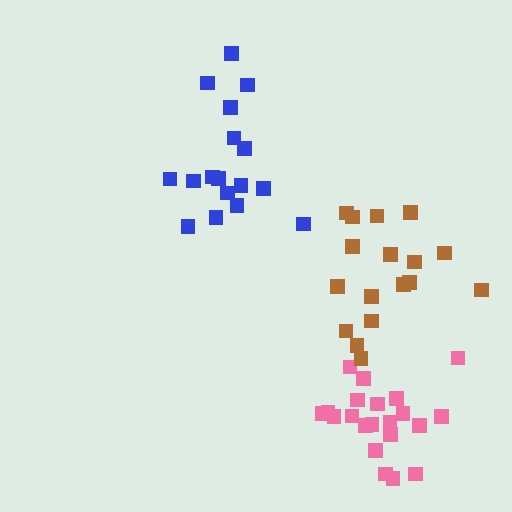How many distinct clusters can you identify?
There are 3 distinct clusters.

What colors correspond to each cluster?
The clusters are colored: blue, pink, brown.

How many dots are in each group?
Group 1: 17 dots, Group 2: 21 dots, Group 3: 17 dots (55 total).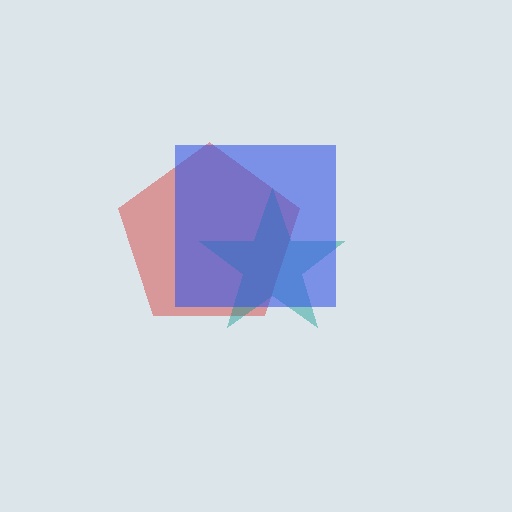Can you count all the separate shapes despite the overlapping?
Yes, there are 3 separate shapes.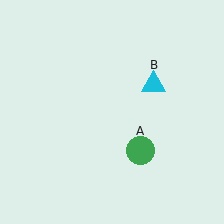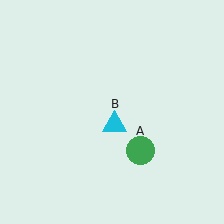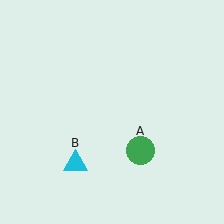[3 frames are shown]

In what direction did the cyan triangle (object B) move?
The cyan triangle (object B) moved down and to the left.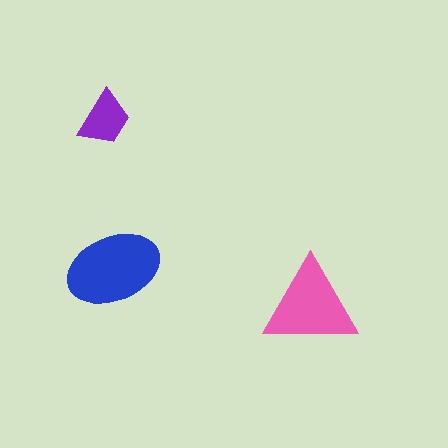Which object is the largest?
The blue ellipse.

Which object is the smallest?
The purple trapezoid.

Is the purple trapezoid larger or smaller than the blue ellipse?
Smaller.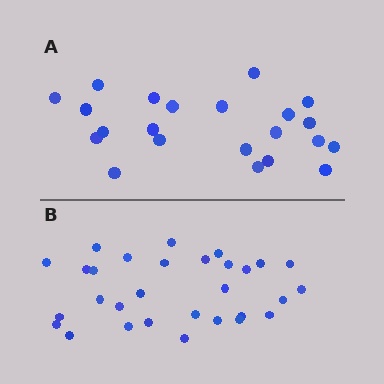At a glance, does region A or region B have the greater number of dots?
Region B (the bottom region) has more dots.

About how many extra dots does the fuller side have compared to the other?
Region B has roughly 8 or so more dots than region A.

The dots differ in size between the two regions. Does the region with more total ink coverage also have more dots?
No. Region A has more total ink coverage because its dots are larger, but region B actually contains more individual dots. Total area can be misleading — the number of items is what matters here.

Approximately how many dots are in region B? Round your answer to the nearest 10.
About 30 dots.